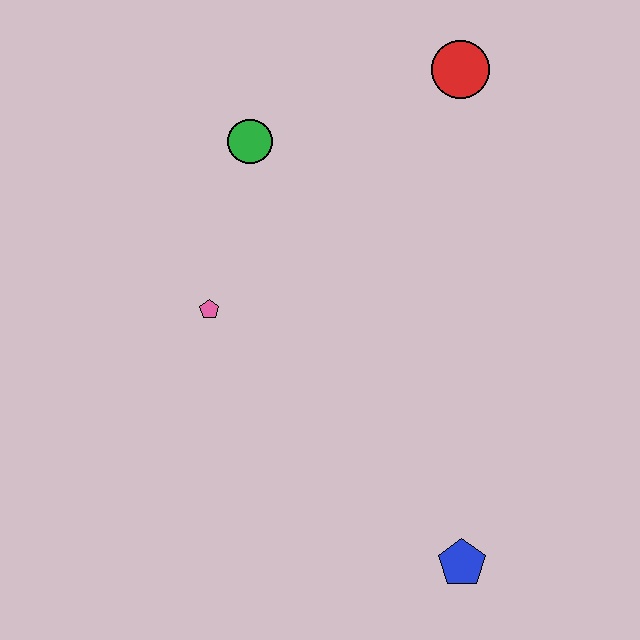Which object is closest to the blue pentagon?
The pink pentagon is closest to the blue pentagon.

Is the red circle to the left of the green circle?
No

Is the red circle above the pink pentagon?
Yes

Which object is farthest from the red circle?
The blue pentagon is farthest from the red circle.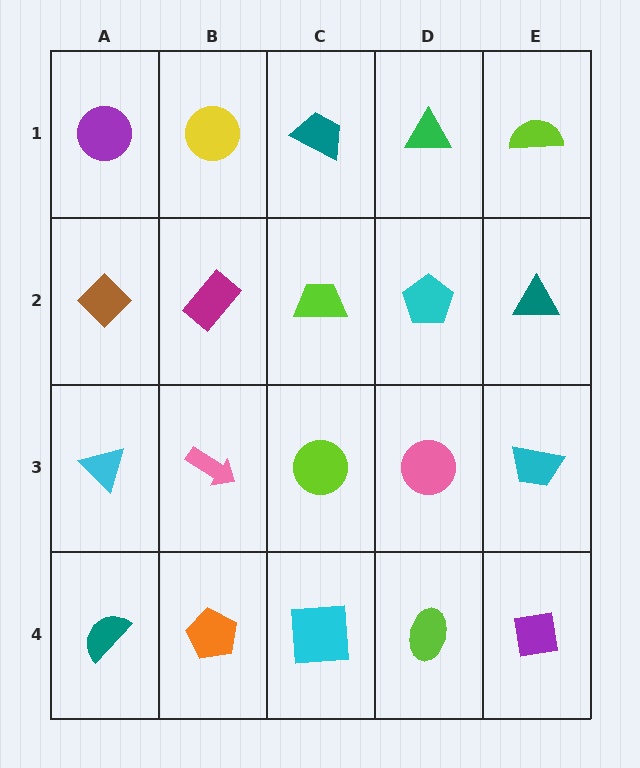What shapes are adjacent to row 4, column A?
A cyan triangle (row 3, column A), an orange pentagon (row 4, column B).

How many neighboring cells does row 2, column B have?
4.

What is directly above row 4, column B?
A pink arrow.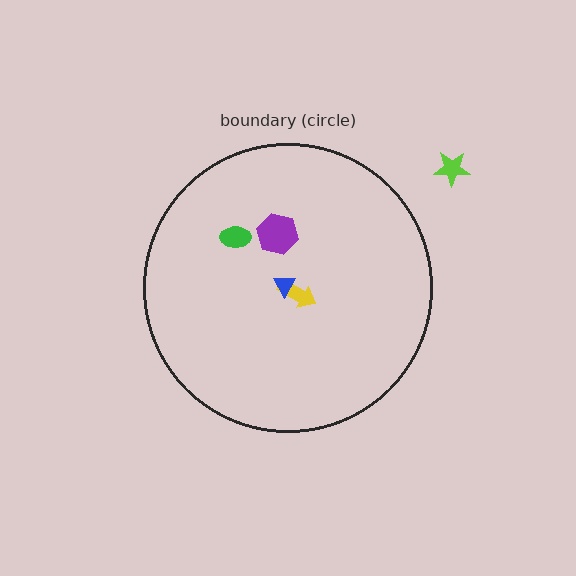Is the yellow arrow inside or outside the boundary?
Inside.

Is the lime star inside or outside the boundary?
Outside.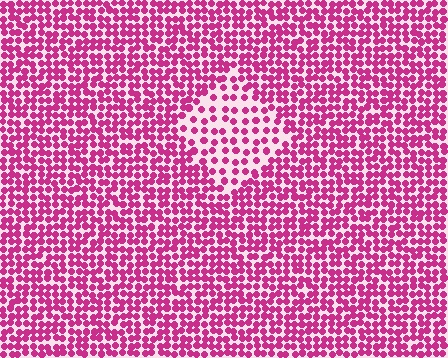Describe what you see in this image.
The image contains small magenta elements arranged at two different densities. A diamond-shaped region is visible where the elements are less densely packed than the surrounding area.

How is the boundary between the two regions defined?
The boundary is defined by a change in element density (approximately 2.0x ratio). All elements are the same color, size, and shape.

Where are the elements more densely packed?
The elements are more densely packed outside the diamond boundary.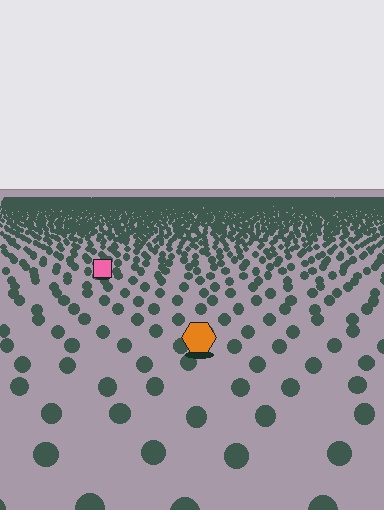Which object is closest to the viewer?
The orange hexagon is closest. The texture marks near it are larger and more spread out.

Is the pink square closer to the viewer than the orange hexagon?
No. The orange hexagon is closer — you can tell from the texture gradient: the ground texture is coarser near it.